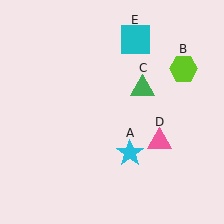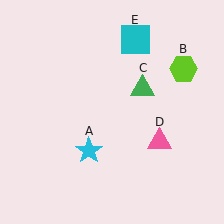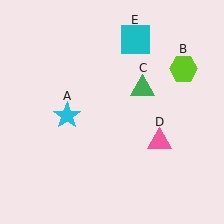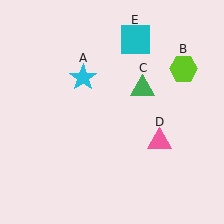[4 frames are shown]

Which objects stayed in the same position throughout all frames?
Lime hexagon (object B) and green triangle (object C) and pink triangle (object D) and cyan square (object E) remained stationary.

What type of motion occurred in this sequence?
The cyan star (object A) rotated clockwise around the center of the scene.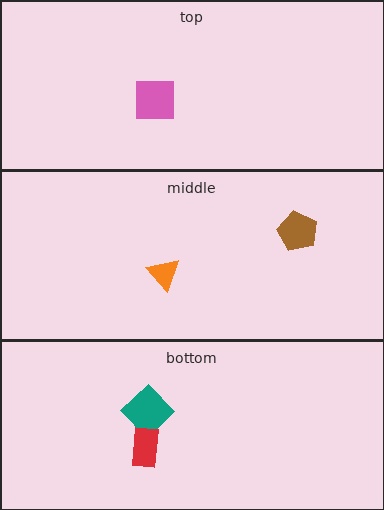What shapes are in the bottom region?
The teal diamond, the red rectangle.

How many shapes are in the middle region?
2.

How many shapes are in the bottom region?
2.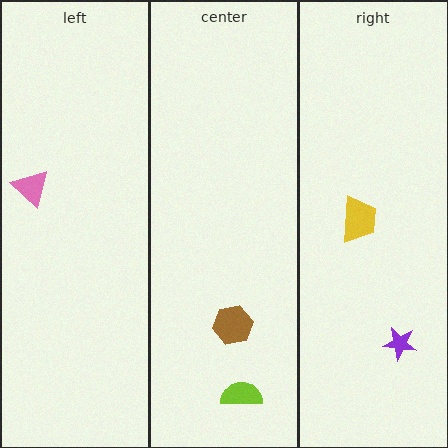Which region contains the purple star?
The right region.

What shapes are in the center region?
The brown hexagon, the lime semicircle.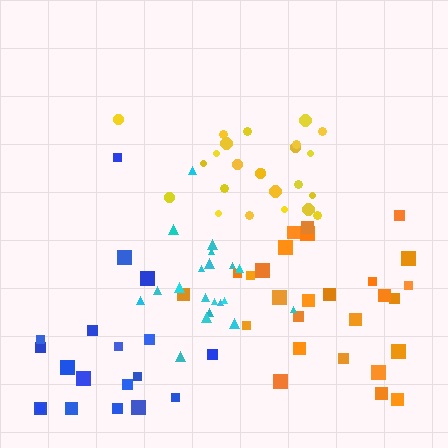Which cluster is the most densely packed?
Yellow.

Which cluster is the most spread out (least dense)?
Blue.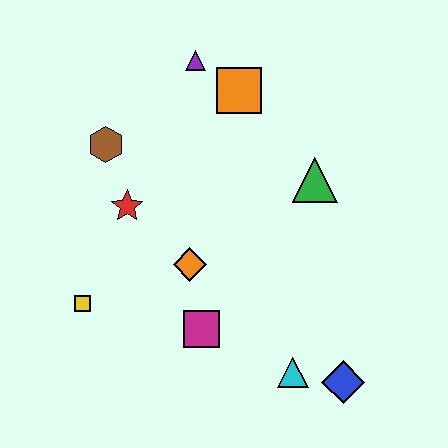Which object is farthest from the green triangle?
The yellow square is farthest from the green triangle.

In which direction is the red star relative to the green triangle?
The red star is to the left of the green triangle.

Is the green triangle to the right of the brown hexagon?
Yes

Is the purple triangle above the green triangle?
Yes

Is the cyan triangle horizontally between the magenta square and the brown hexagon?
No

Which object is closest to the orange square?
The purple triangle is closest to the orange square.